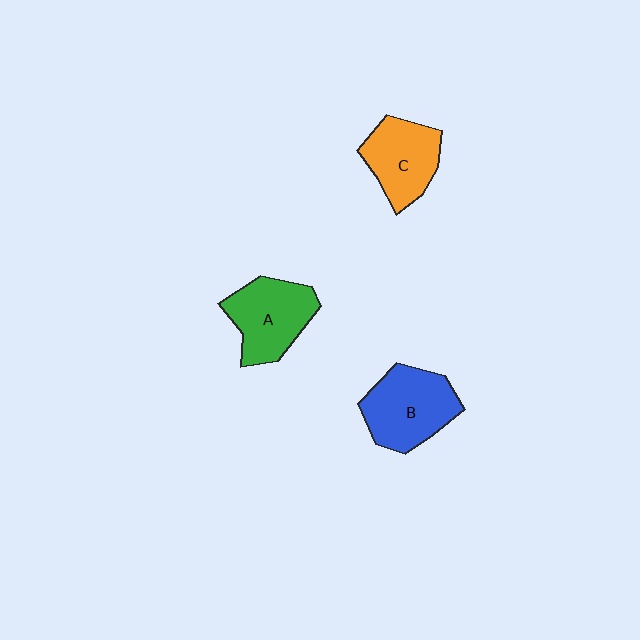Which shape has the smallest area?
Shape C (orange).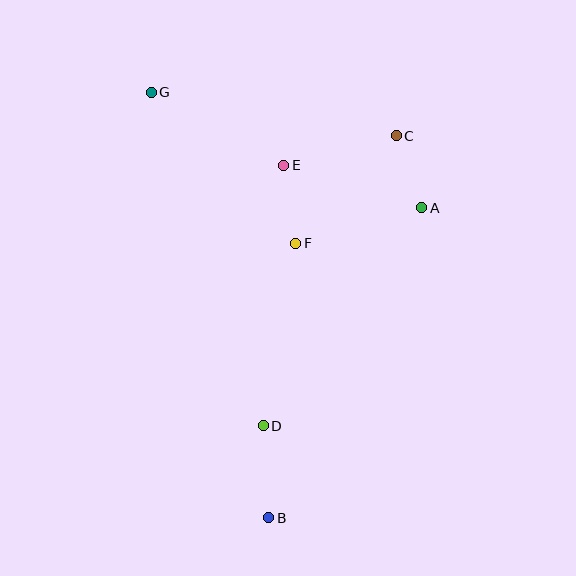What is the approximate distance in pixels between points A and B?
The distance between A and B is approximately 346 pixels.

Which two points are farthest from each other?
Points B and G are farthest from each other.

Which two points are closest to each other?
Points A and C are closest to each other.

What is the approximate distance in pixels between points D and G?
The distance between D and G is approximately 352 pixels.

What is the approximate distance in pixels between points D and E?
The distance between D and E is approximately 261 pixels.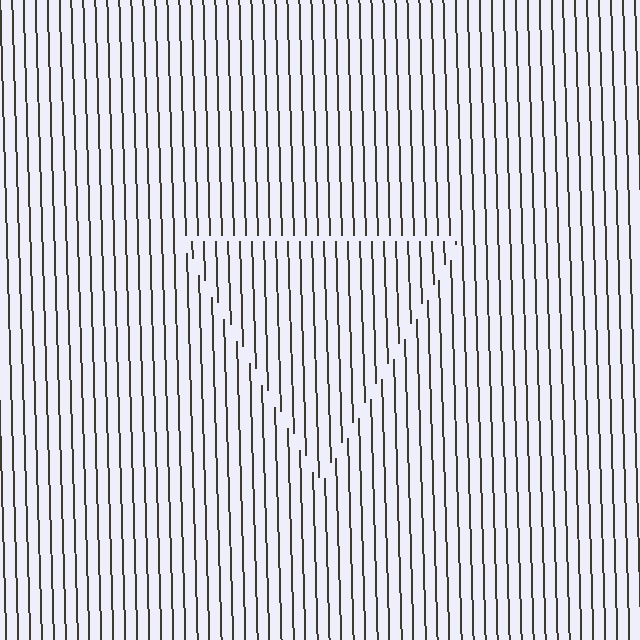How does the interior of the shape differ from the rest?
The interior of the shape contains the same grating, shifted by half a period — the contour is defined by the phase discontinuity where line-ends from the inner and outer gratings abut.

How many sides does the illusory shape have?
3 sides — the line-ends trace a triangle.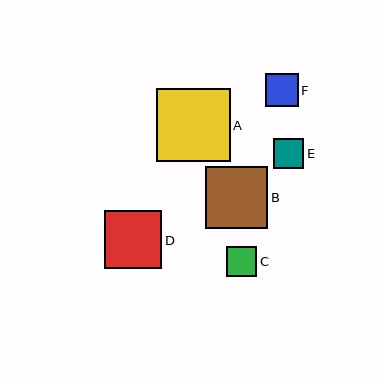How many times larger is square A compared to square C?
Square A is approximately 2.4 times the size of square C.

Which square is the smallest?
Square E is the smallest with a size of approximately 30 pixels.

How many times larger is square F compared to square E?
Square F is approximately 1.1 times the size of square E.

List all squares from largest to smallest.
From largest to smallest: A, B, D, F, C, E.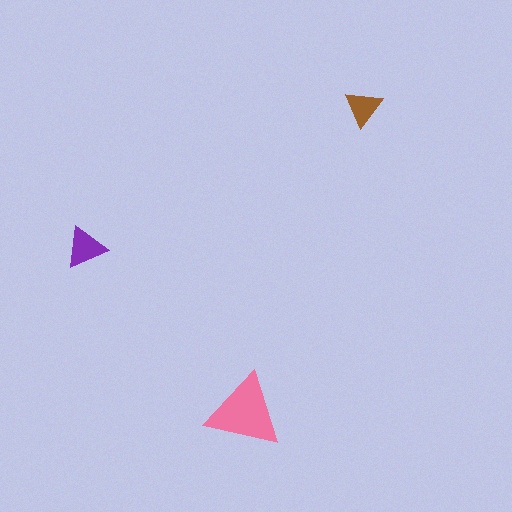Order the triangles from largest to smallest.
the pink one, the purple one, the brown one.